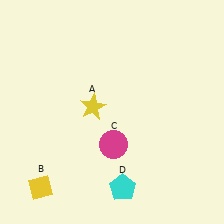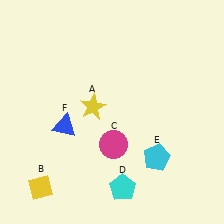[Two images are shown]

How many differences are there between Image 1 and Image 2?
There are 2 differences between the two images.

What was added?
A cyan pentagon (E), a blue triangle (F) were added in Image 2.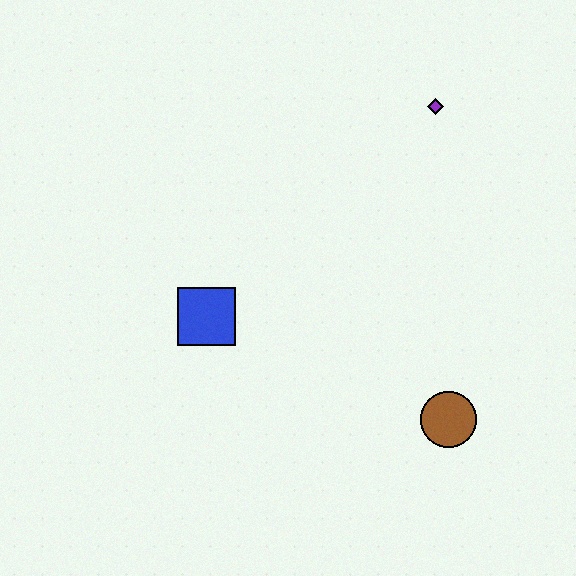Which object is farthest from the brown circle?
The purple diamond is farthest from the brown circle.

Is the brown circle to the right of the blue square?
Yes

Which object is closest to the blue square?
The brown circle is closest to the blue square.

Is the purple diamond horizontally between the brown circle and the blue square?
Yes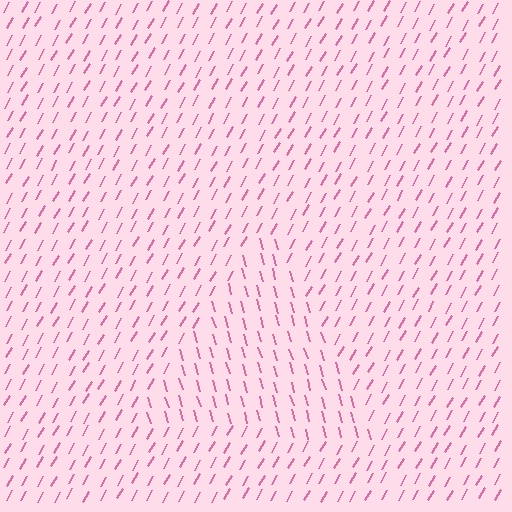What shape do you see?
I see a triangle.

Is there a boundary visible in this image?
Yes, there is a texture boundary formed by a change in line orientation.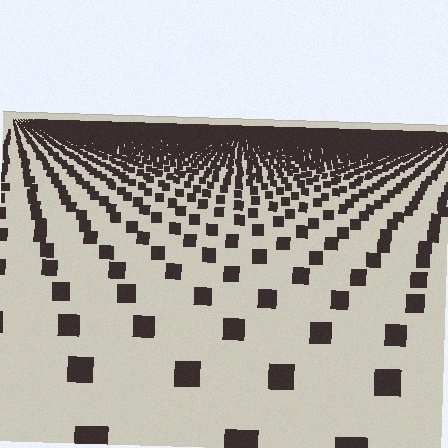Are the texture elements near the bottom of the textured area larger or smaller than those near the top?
Larger. Near the bottom, elements are closer to the viewer and appear at a bigger on-screen size.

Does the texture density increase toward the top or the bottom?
Density increases toward the top.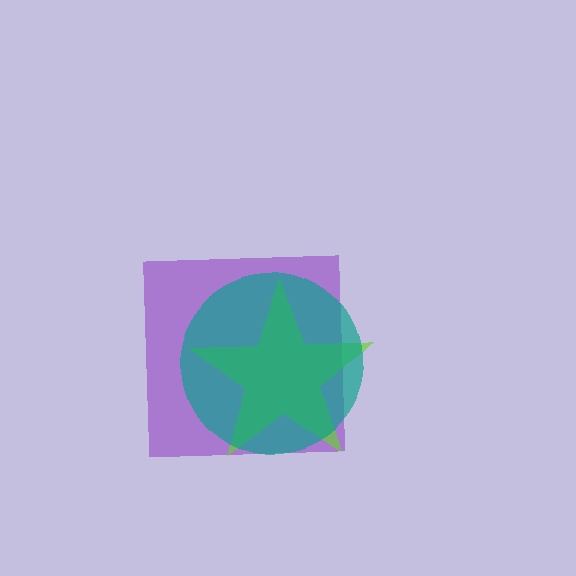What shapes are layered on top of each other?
The layered shapes are: a purple square, a lime star, a teal circle.